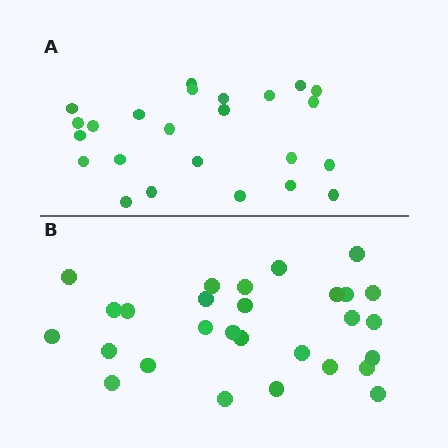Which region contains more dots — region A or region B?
Region B (the bottom region) has more dots.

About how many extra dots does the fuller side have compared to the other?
Region B has about 4 more dots than region A.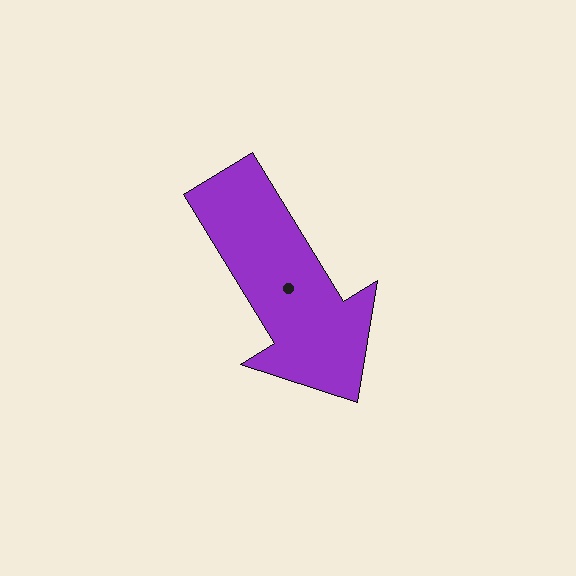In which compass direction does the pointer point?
Southeast.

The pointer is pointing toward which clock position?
Roughly 5 o'clock.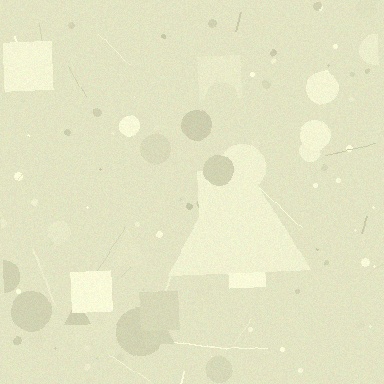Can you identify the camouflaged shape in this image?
The camouflaged shape is a triangle.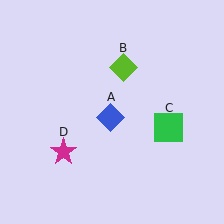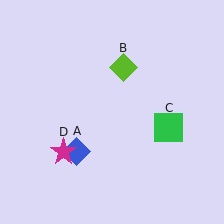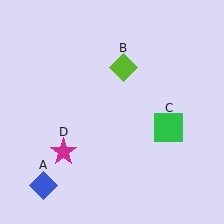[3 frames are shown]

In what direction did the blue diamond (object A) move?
The blue diamond (object A) moved down and to the left.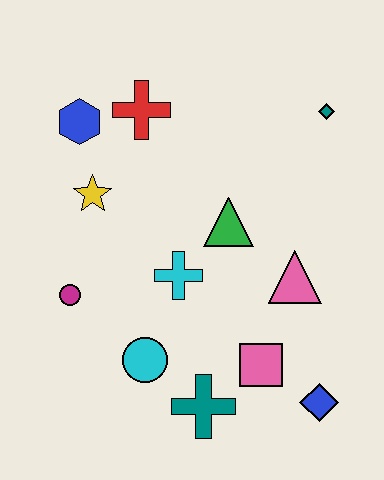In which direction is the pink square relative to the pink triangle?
The pink square is below the pink triangle.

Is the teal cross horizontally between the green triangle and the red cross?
Yes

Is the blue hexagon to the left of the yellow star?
Yes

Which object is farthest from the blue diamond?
The blue hexagon is farthest from the blue diamond.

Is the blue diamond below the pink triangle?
Yes